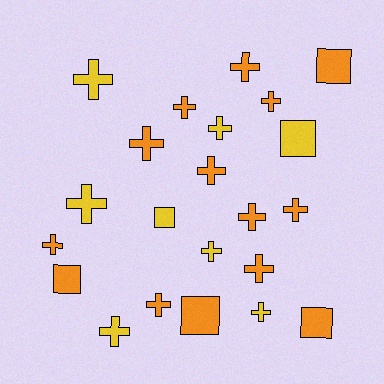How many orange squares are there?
There are 4 orange squares.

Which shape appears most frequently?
Cross, with 16 objects.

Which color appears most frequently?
Orange, with 14 objects.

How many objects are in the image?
There are 22 objects.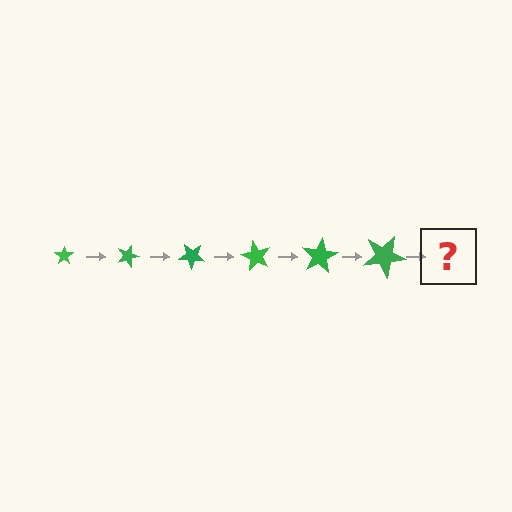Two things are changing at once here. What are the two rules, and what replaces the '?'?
The two rules are that the star grows larger each step and it rotates 20 degrees each step. The '?' should be a star, larger than the previous one and rotated 120 degrees from the start.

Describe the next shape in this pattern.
It should be a star, larger than the previous one and rotated 120 degrees from the start.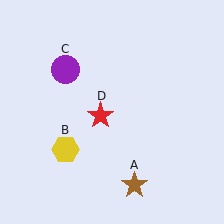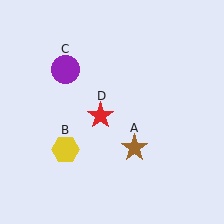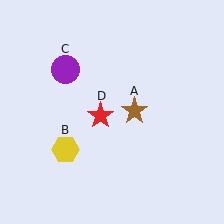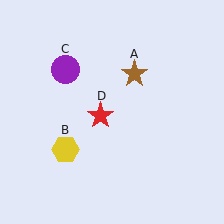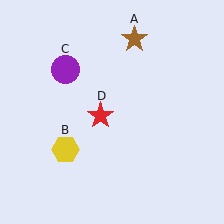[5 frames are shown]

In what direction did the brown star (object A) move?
The brown star (object A) moved up.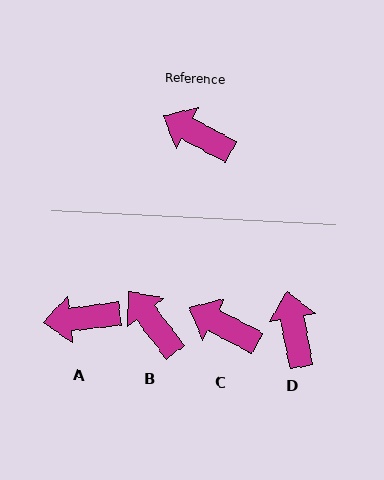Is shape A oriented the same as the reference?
No, it is off by about 35 degrees.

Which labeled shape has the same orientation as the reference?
C.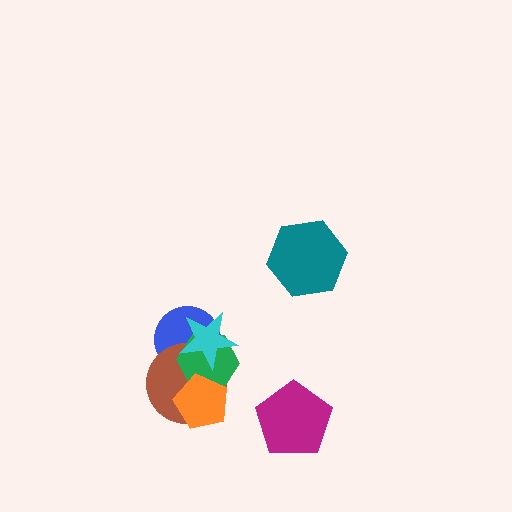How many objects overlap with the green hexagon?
4 objects overlap with the green hexagon.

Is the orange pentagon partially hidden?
No, no other shape covers it.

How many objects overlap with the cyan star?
3 objects overlap with the cyan star.